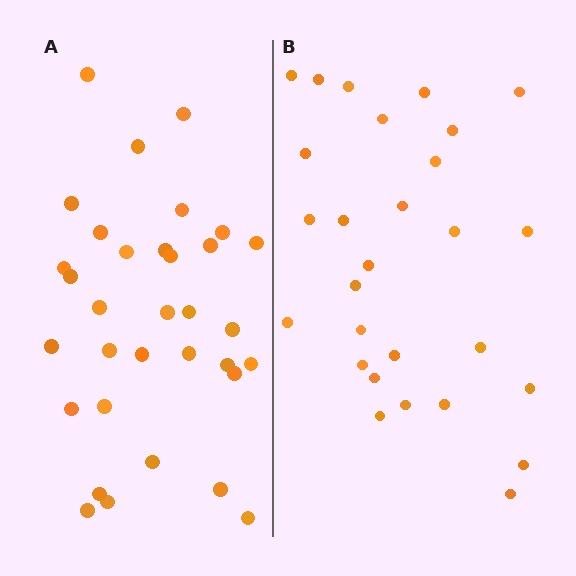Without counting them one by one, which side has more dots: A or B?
Region A (the left region) has more dots.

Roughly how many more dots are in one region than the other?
Region A has about 5 more dots than region B.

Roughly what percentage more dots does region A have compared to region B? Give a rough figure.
About 20% more.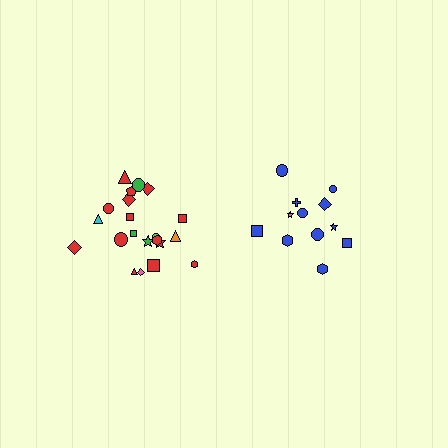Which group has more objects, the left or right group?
The left group.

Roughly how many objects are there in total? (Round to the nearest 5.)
Roughly 35 objects in total.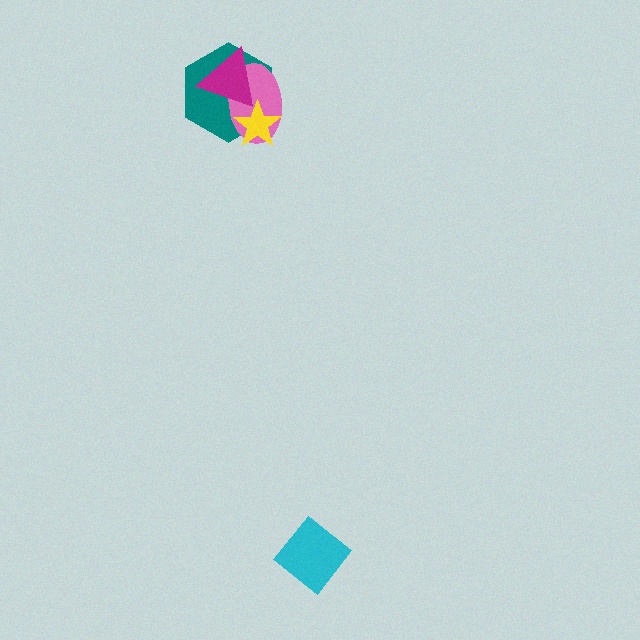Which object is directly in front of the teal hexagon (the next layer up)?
The pink ellipse is directly in front of the teal hexagon.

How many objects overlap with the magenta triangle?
3 objects overlap with the magenta triangle.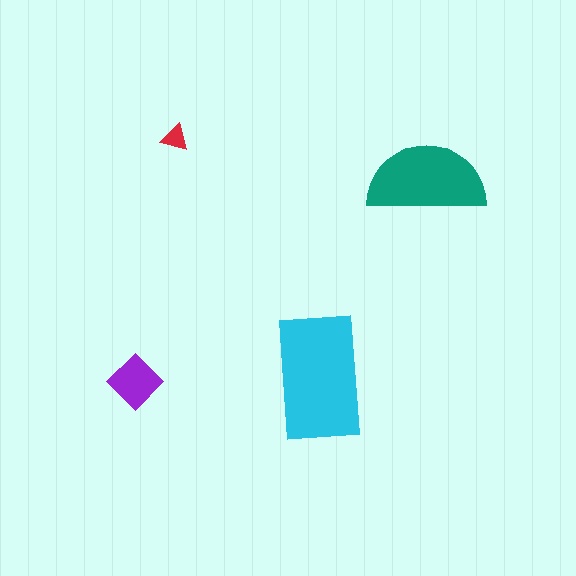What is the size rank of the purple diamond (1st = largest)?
3rd.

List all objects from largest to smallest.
The cyan rectangle, the teal semicircle, the purple diamond, the red triangle.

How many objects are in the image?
There are 4 objects in the image.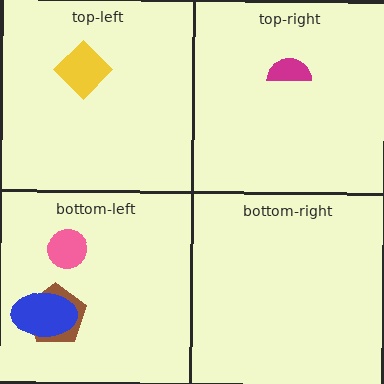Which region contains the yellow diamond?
The top-left region.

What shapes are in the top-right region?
The magenta semicircle.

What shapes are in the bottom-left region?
The brown pentagon, the pink circle, the blue ellipse.